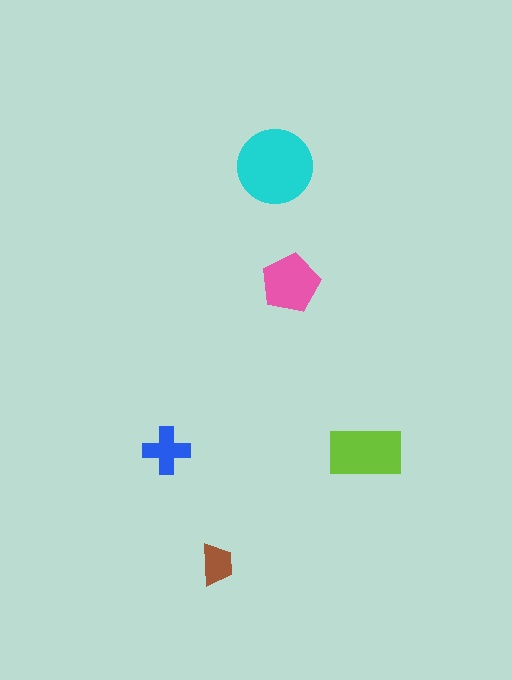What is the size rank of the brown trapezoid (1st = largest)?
5th.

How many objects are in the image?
There are 5 objects in the image.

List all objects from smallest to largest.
The brown trapezoid, the blue cross, the pink pentagon, the lime rectangle, the cyan circle.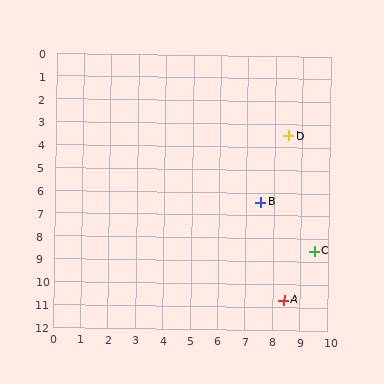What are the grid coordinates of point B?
Point B is at approximately (7.5, 6.4).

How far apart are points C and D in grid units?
Points C and D are about 5.1 grid units apart.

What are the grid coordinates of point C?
Point C is at approximately (9.5, 8.5).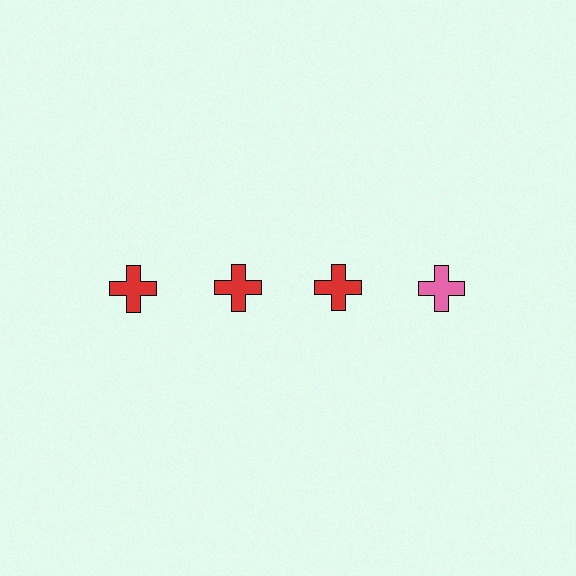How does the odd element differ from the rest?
It has a different color: pink instead of red.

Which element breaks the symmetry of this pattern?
The pink cross in the top row, second from right column breaks the symmetry. All other shapes are red crosses.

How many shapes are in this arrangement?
There are 4 shapes arranged in a grid pattern.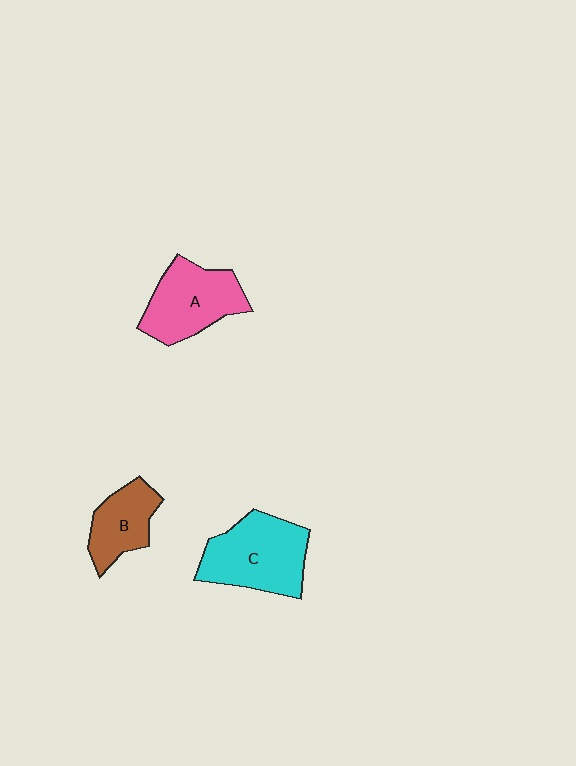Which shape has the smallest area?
Shape B (brown).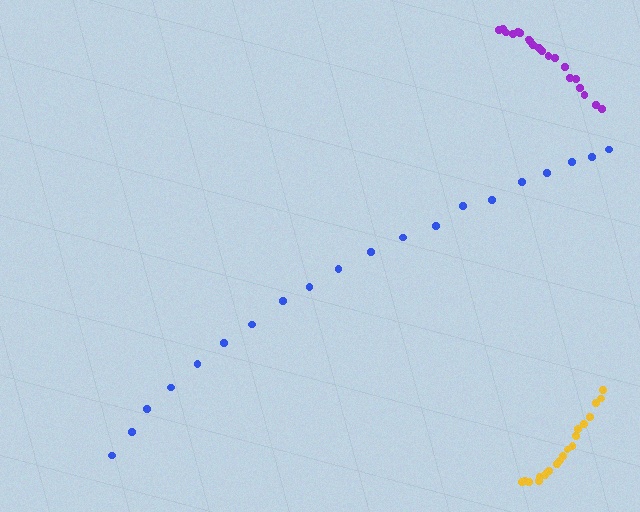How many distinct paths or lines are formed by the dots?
There are 3 distinct paths.